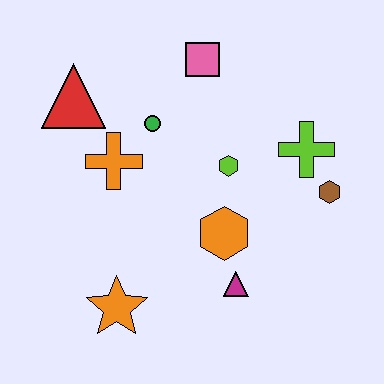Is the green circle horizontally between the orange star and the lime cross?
Yes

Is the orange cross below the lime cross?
Yes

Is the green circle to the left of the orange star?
No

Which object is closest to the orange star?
The magenta triangle is closest to the orange star.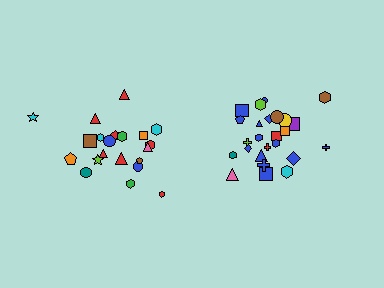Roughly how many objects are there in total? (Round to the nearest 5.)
Roughly 45 objects in total.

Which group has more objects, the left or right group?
The right group.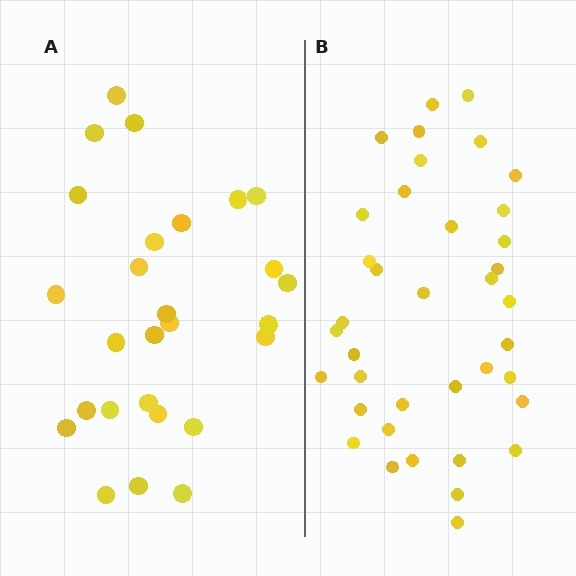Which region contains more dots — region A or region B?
Region B (the right region) has more dots.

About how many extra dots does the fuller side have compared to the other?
Region B has roughly 12 or so more dots than region A.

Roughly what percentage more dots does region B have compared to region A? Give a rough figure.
About 40% more.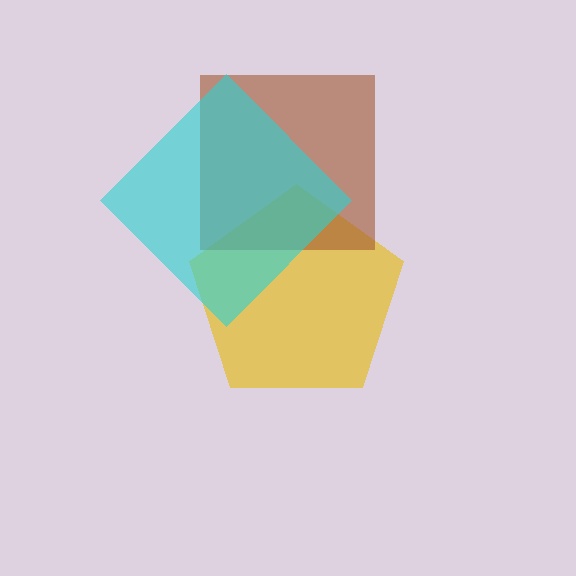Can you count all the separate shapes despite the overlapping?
Yes, there are 3 separate shapes.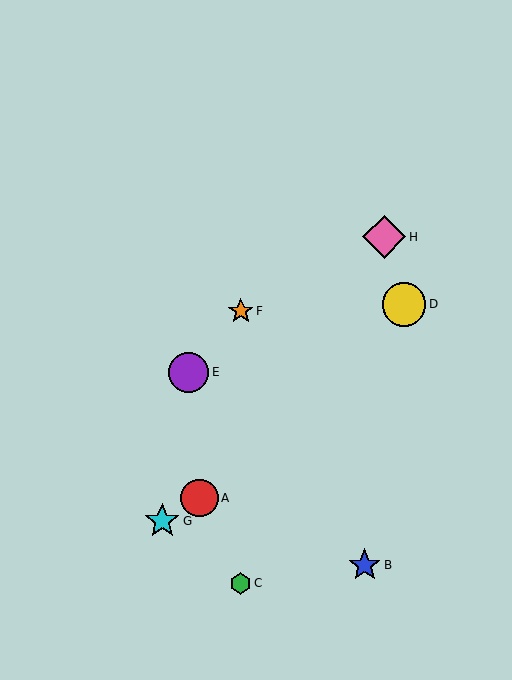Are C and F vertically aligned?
Yes, both are at x≈241.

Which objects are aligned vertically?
Objects C, F are aligned vertically.